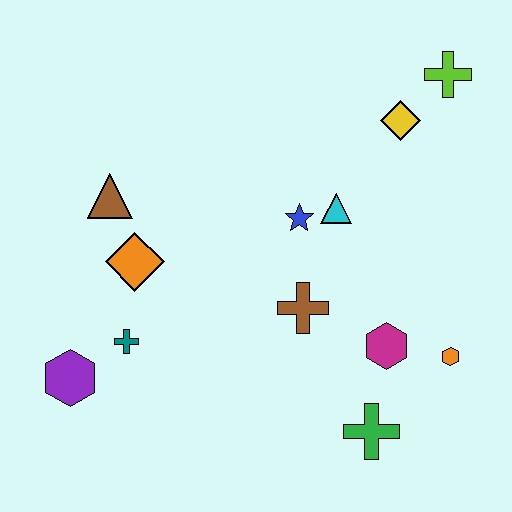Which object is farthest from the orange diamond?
The lime cross is farthest from the orange diamond.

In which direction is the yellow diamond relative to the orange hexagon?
The yellow diamond is above the orange hexagon.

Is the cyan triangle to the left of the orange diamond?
No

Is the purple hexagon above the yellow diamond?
No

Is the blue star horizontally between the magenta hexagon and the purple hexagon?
Yes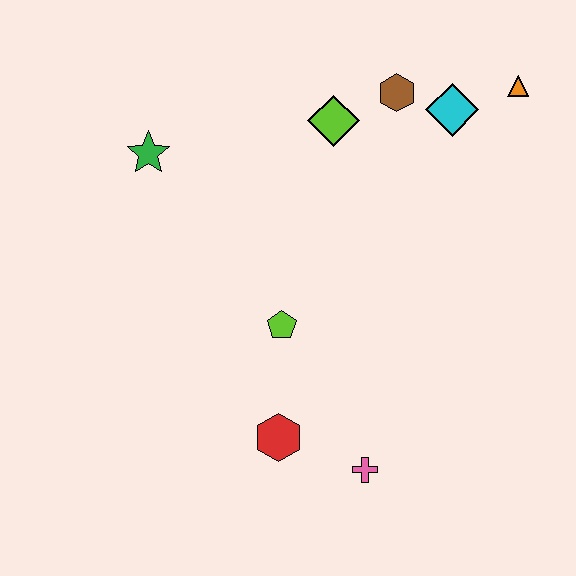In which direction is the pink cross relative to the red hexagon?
The pink cross is to the right of the red hexagon.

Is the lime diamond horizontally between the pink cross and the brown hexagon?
No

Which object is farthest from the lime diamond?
The pink cross is farthest from the lime diamond.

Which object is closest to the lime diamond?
The brown hexagon is closest to the lime diamond.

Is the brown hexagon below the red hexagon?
No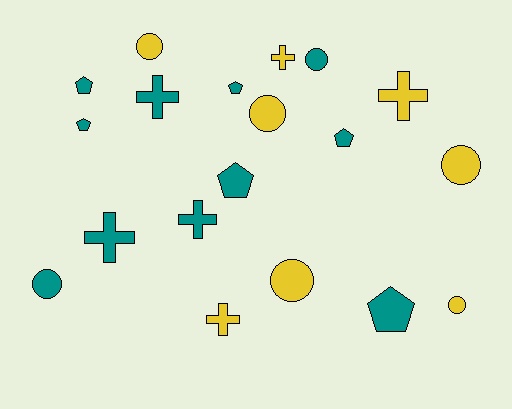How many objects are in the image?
There are 19 objects.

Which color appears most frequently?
Teal, with 11 objects.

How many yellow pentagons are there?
There are no yellow pentagons.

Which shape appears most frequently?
Circle, with 7 objects.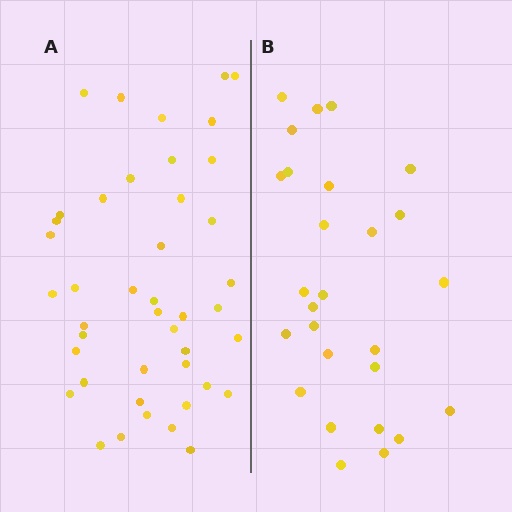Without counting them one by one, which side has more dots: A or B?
Region A (the left region) has more dots.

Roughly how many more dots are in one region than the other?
Region A has approximately 15 more dots than region B.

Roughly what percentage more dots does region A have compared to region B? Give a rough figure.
About 60% more.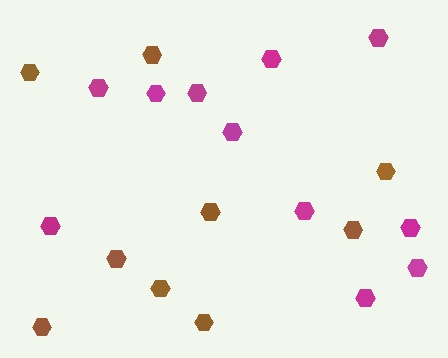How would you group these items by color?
There are 2 groups: one group of brown hexagons (9) and one group of magenta hexagons (11).